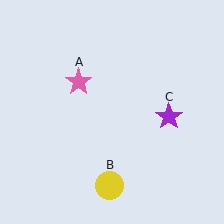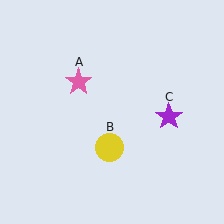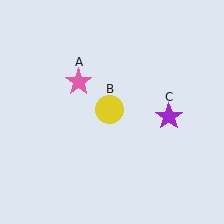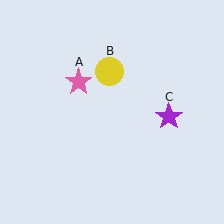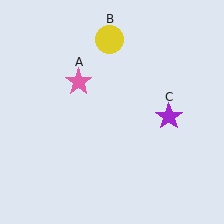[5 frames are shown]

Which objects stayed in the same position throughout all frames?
Pink star (object A) and purple star (object C) remained stationary.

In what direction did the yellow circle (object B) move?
The yellow circle (object B) moved up.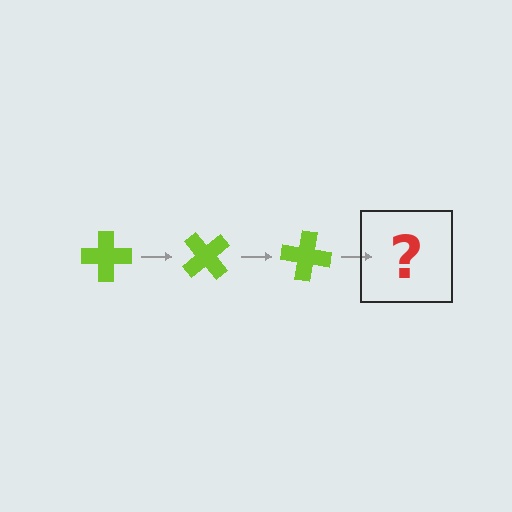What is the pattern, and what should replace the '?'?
The pattern is that the cross rotates 50 degrees each step. The '?' should be a lime cross rotated 150 degrees.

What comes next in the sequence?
The next element should be a lime cross rotated 150 degrees.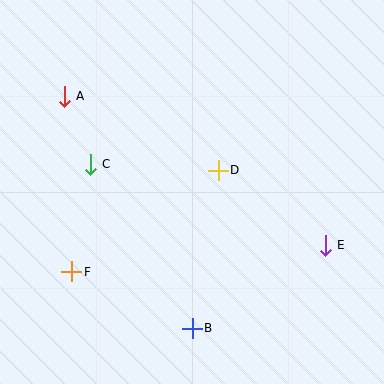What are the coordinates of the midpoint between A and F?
The midpoint between A and F is at (68, 184).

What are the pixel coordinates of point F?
Point F is at (72, 272).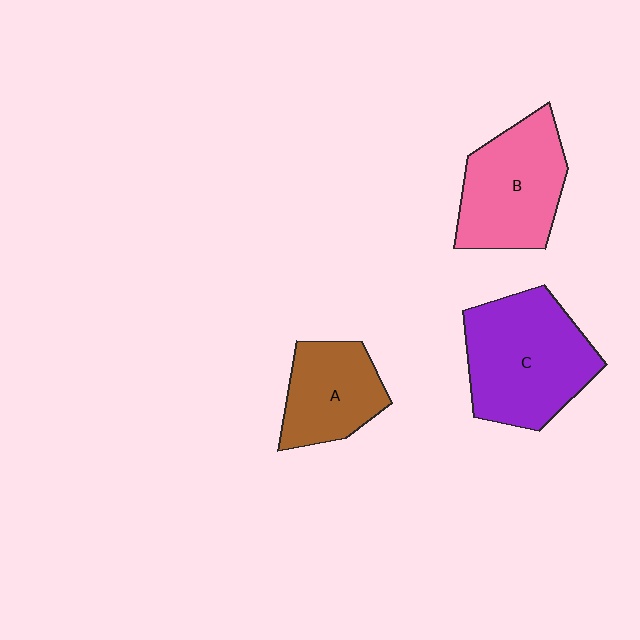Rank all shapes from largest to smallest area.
From largest to smallest: C (purple), B (pink), A (brown).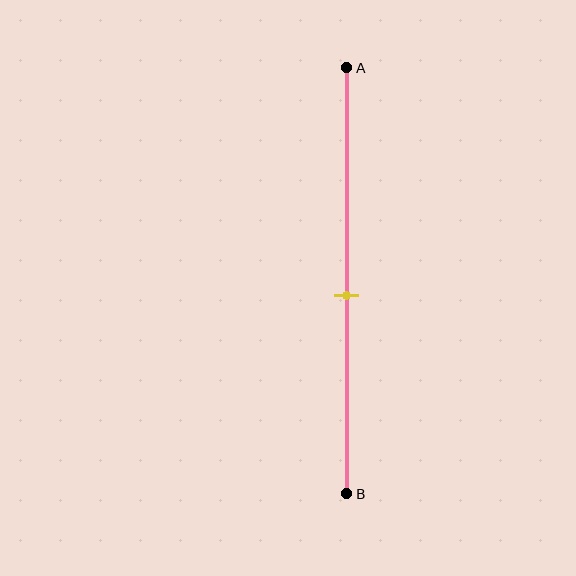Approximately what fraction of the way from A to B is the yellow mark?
The yellow mark is approximately 55% of the way from A to B.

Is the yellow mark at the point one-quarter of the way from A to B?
No, the mark is at about 55% from A, not at the 25% one-quarter point.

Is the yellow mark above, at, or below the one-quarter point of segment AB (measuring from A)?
The yellow mark is below the one-quarter point of segment AB.